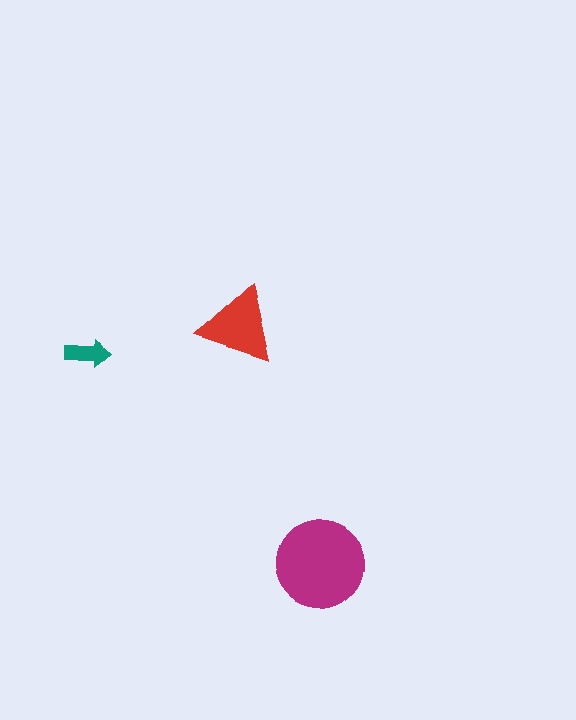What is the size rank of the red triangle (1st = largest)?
2nd.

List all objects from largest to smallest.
The magenta circle, the red triangle, the teal arrow.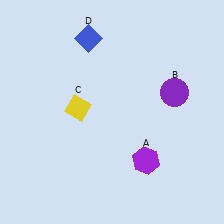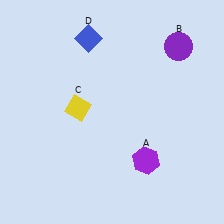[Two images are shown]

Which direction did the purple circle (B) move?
The purple circle (B) moved up.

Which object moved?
The purple circle (B) moved up.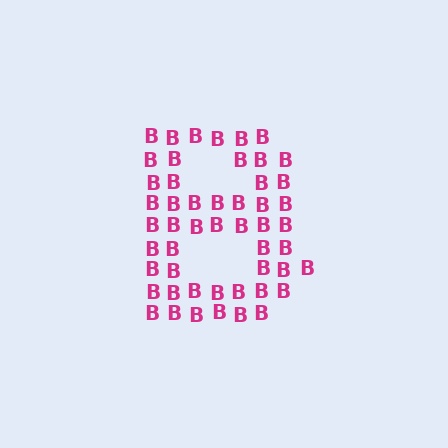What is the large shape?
The large shape is the letter B.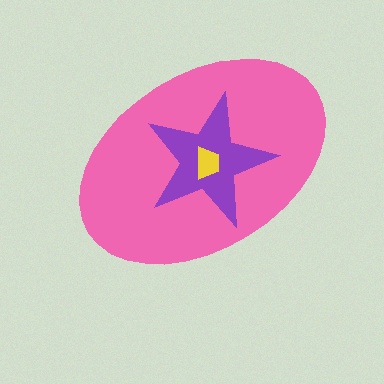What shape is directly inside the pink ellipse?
The purple star.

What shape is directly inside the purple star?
The yellow trapezoid.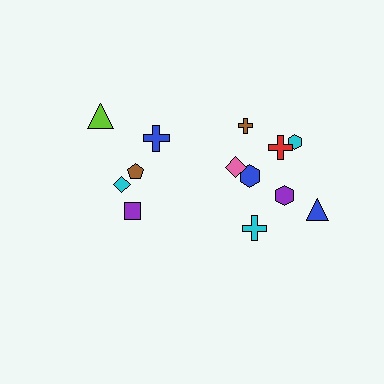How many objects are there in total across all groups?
There are 13 objects.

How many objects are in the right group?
There are 8 objects.